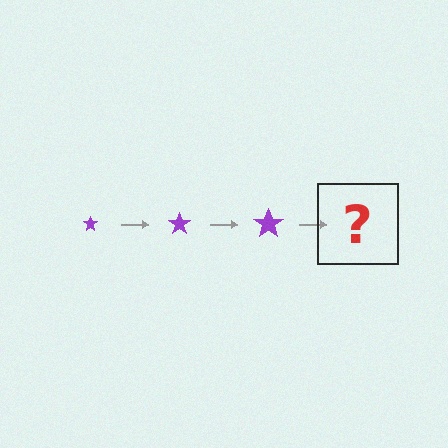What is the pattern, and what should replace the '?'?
The pattern is that the star gets progressively larger each step. The '?' should be a purple star, larger than the previous one.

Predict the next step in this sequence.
The next step is a purple star, larger than the previous one.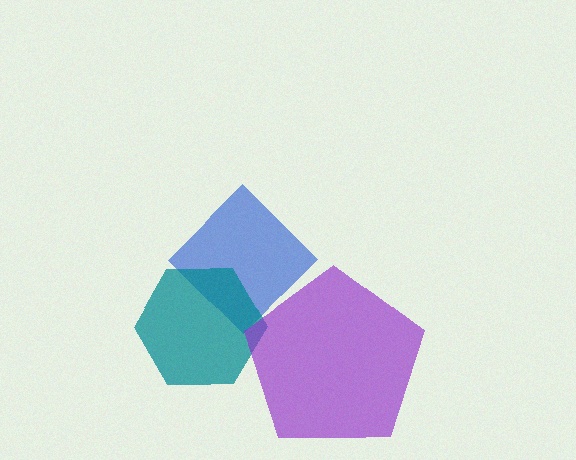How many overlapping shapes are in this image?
There are 3 overlapping shapes in the image.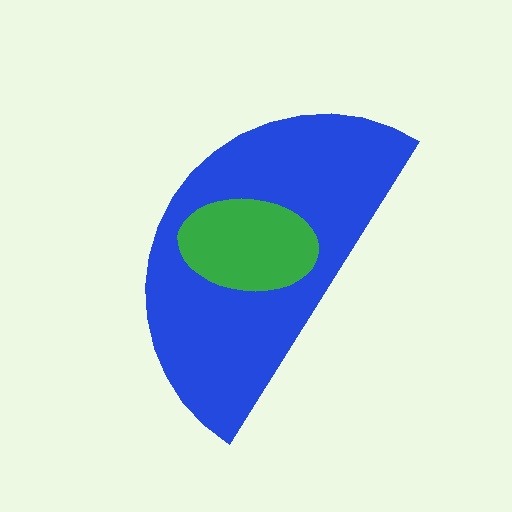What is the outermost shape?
The blue semicircle.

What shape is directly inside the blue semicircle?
The green ellipse.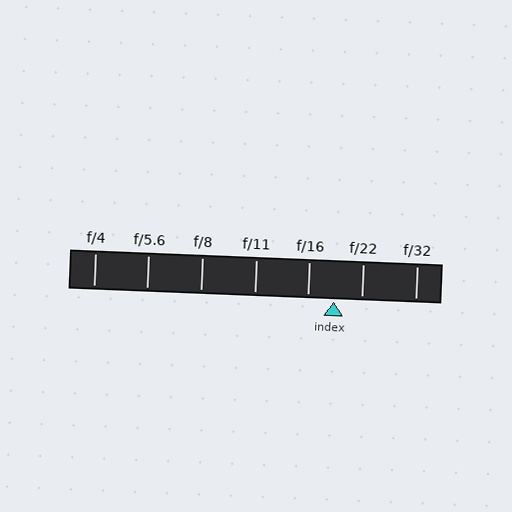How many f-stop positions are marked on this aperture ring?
There are 7 f-stop positions marked.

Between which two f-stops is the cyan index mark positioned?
The index mark is between f/16 and f/22.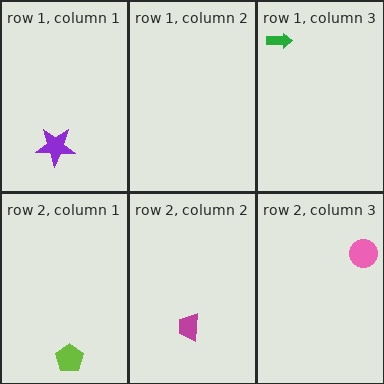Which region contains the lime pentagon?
The row 2, column 1 region.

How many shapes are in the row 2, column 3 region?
1.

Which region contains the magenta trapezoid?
The row 2, column 2 region.